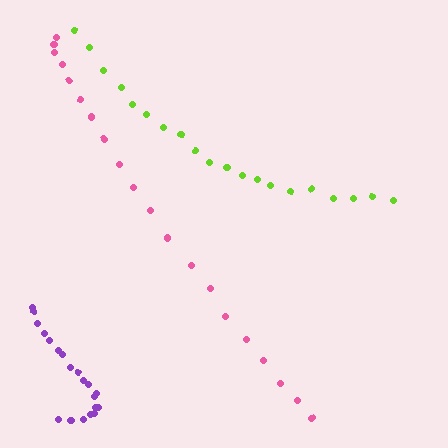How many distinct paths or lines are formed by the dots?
There are 3 distinct paths.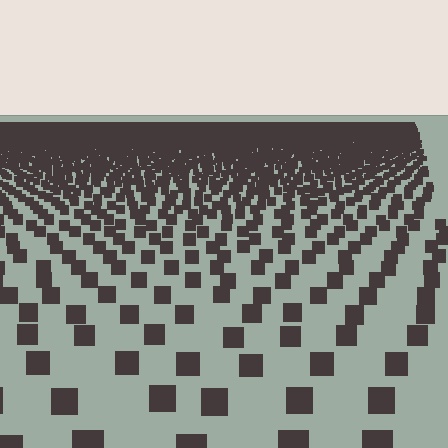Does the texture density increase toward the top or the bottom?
Density increases toward the top.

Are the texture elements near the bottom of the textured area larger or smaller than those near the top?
Larger. Near the bottom, elements are closer to the viewer and appear at a bigger on-screen size.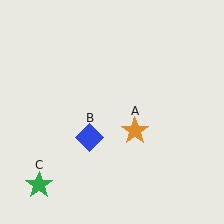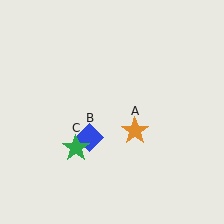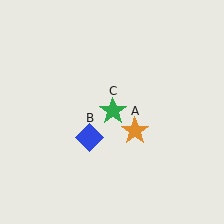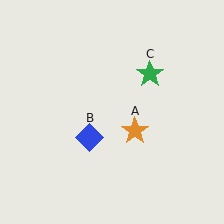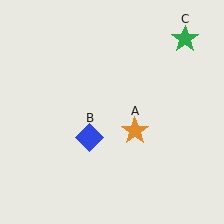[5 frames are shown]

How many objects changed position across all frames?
1 object changed position: green star (object C).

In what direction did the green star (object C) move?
The green star (object C) moved up and to the right.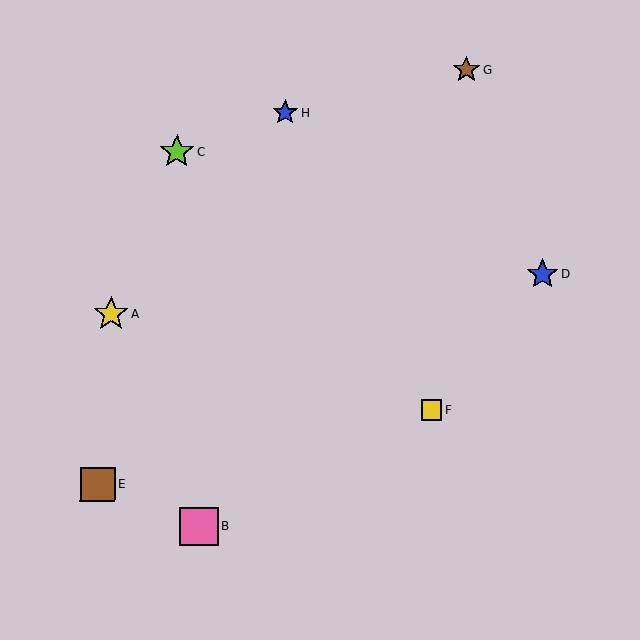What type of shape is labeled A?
Shape A is a yellow star.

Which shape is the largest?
The pink square (labeled B) is the largest.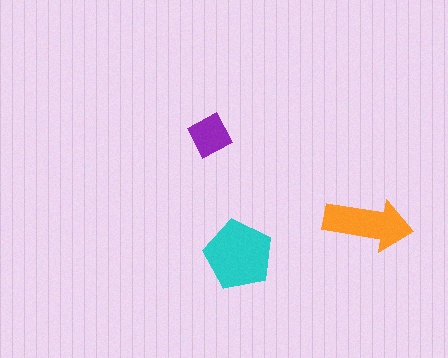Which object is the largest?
The cyan pentagon.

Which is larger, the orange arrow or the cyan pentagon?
The cyan pentagon.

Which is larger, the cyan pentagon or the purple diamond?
The cyan pentagon.